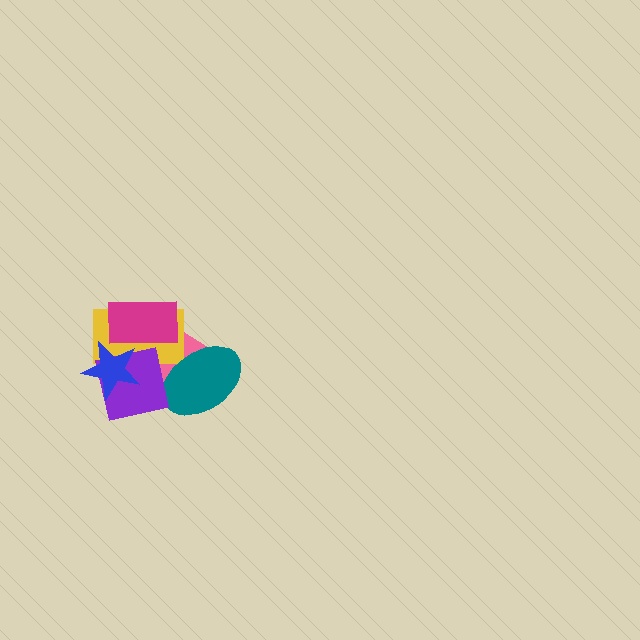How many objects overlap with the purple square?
5 objects overlap with the purple square.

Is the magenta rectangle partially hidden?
Yes, it is partially covered by another shape.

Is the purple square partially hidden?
Yes, it is partially covered by another shape.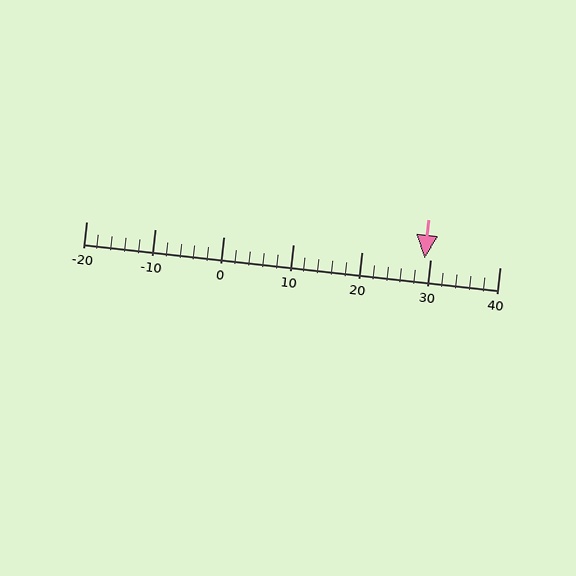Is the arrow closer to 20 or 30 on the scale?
The arrow is closer to 30.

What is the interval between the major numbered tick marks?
The major tick marks are spaced 10 units apart.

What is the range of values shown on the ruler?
The ruler shows values from -20 to 40.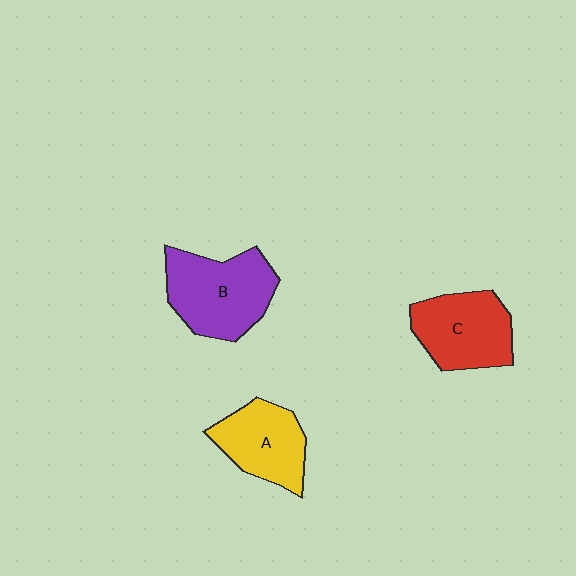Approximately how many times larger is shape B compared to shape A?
Approximately 1.3 times.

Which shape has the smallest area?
Shape A (yellow).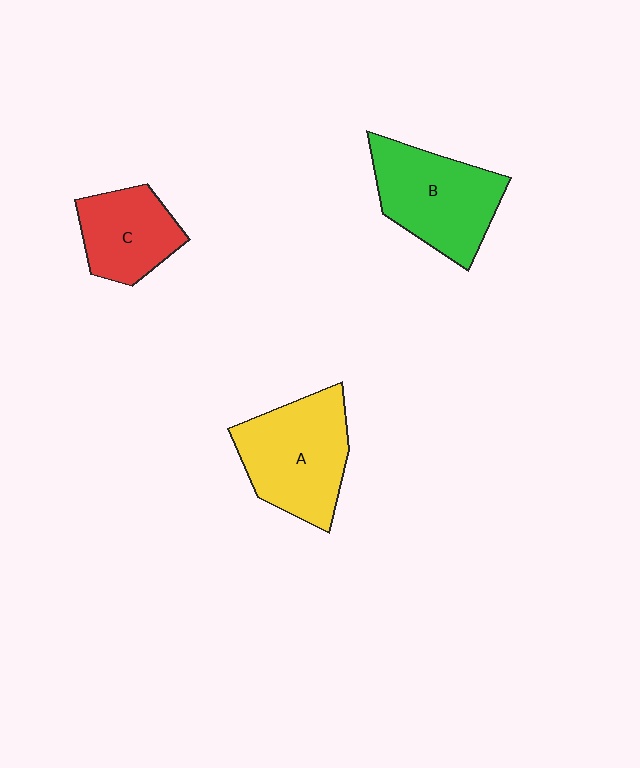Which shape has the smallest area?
Shape C (red).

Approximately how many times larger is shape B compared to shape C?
Approximately 1.4 times.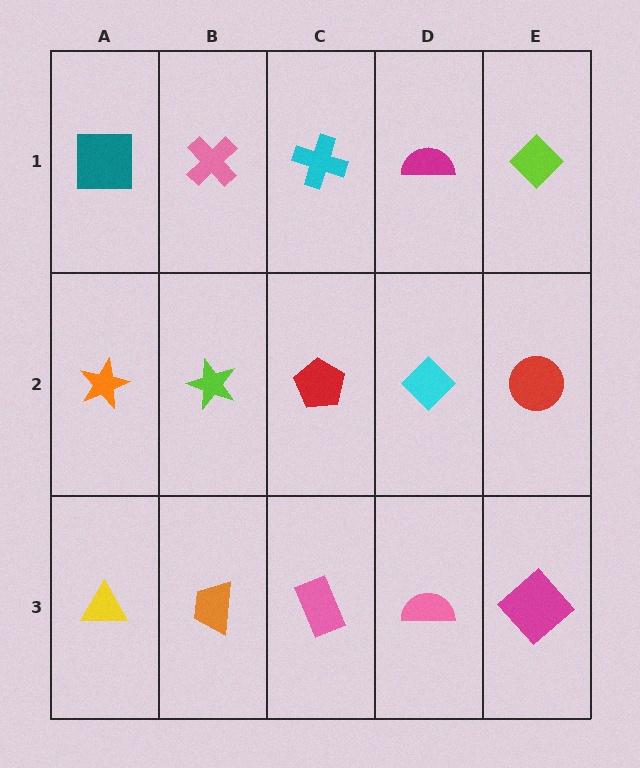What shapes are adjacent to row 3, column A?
An orange star (row 2, column A), an orange trapezoid (row 3, column B).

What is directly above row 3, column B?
A lime star.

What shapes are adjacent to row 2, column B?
A pink cross (row 1, column B), an orange trapezoid (row 3, column B), an orange star (row 2, column A), a red pentagon (row 2, column C).